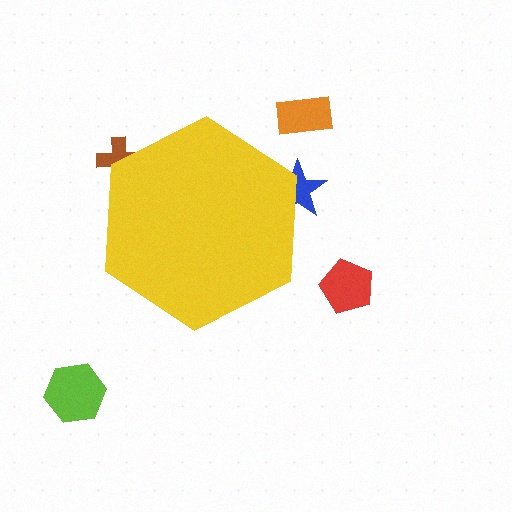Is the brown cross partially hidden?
Yes, the brown cross is partially hidden behind the yellow hexagon.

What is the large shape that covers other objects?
A yellow hexagon.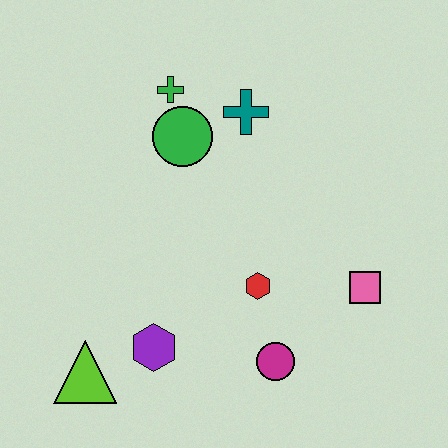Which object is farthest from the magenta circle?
The green cross is farthest from the magenta circle.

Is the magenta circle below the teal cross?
Yes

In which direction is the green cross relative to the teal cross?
The green cross is to the left of the teal cross.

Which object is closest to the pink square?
The red hexagon is closest to the pink square.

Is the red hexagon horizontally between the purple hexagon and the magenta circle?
Yes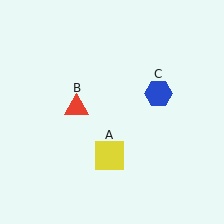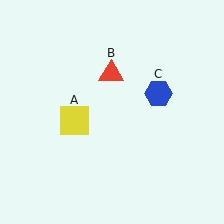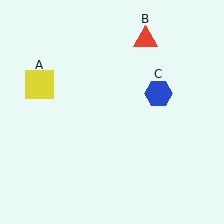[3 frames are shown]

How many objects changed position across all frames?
2 objects changed position: yellow square (object A), red triangle (object B).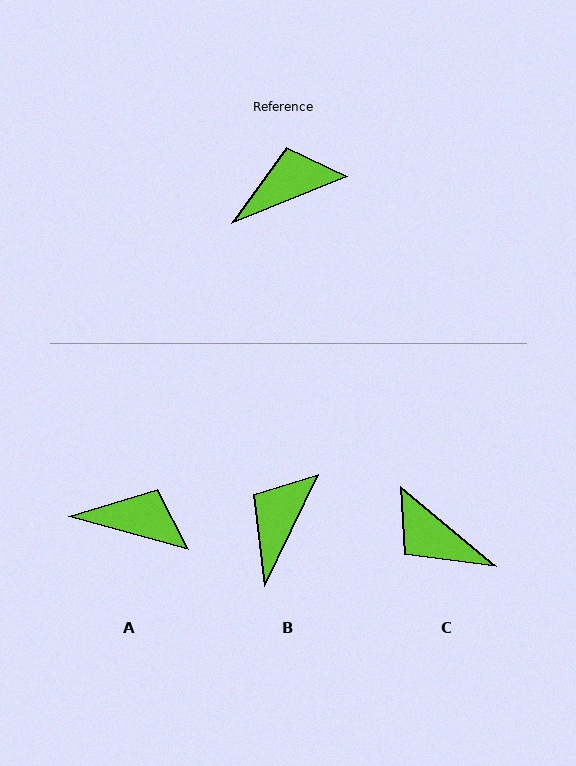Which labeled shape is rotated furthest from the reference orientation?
C, about 118 degrees away.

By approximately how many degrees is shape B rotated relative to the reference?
Approximately 42 degrees counter-clockwise.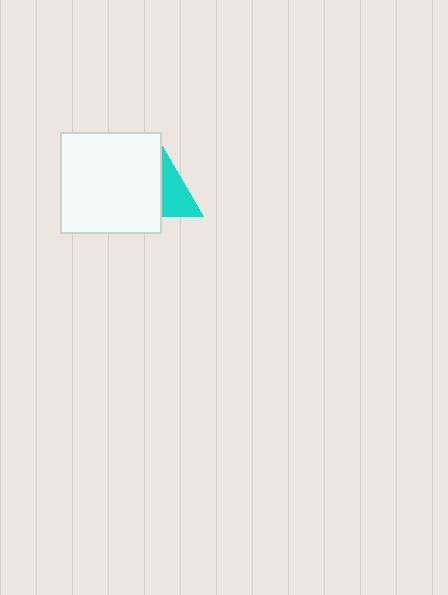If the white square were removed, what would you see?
You would see the complete cyan triangle.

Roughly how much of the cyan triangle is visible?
About half of it is visible (roughly 46%).